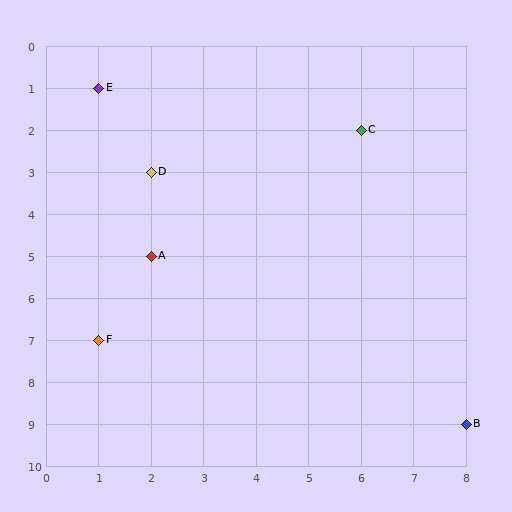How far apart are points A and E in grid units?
Points A and E are 1 column and 4 rows apart (about 4.1 grid units diagonally).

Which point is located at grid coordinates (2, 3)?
Point D is at (2, 3).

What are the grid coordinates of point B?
Point B is at grid coordinates (8, 9).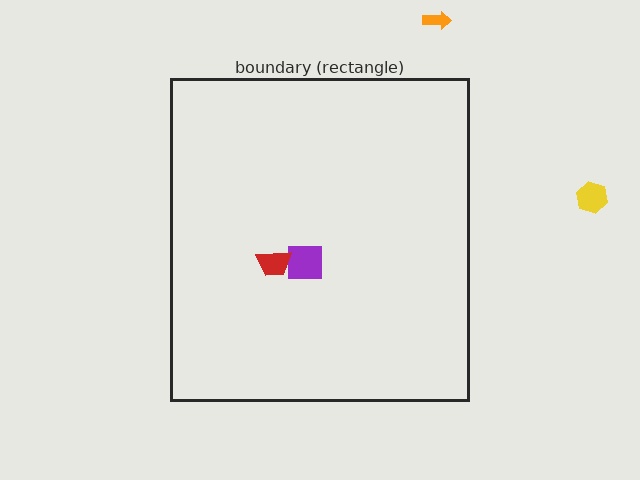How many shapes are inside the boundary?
2 inside, 2 outside.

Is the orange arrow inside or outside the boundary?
Outside.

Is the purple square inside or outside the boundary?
Inside.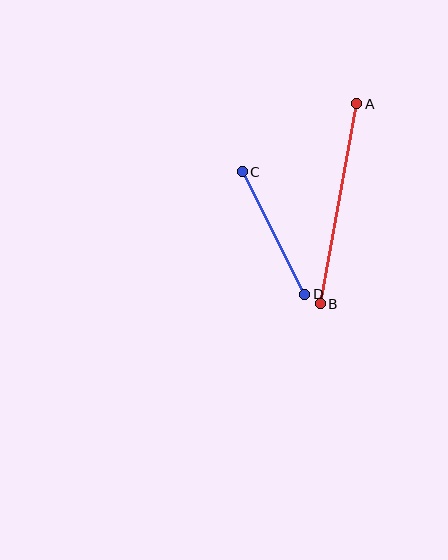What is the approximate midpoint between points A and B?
The midpoint is at approximately (339, 204) pixels.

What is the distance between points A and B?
The distance is approximately 203 pixels.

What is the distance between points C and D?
The distance is approximately 138 pixels.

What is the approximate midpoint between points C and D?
The midpoint is at approximately (274, 233) pixels.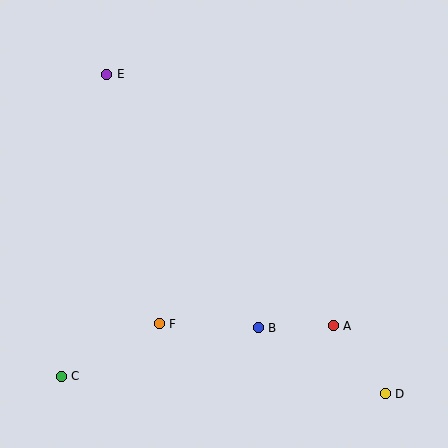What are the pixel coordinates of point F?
Point F is at (159, 324).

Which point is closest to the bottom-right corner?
Point D is closest to the bottom-right corner.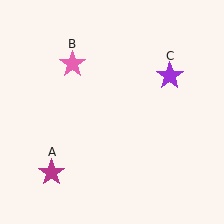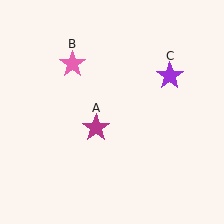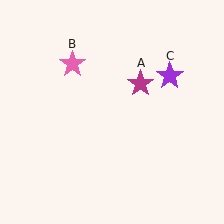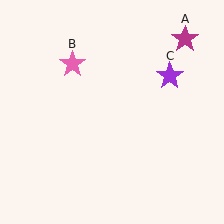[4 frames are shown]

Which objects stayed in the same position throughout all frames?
Pink star (object B) and purple star (object C) remained stationary.